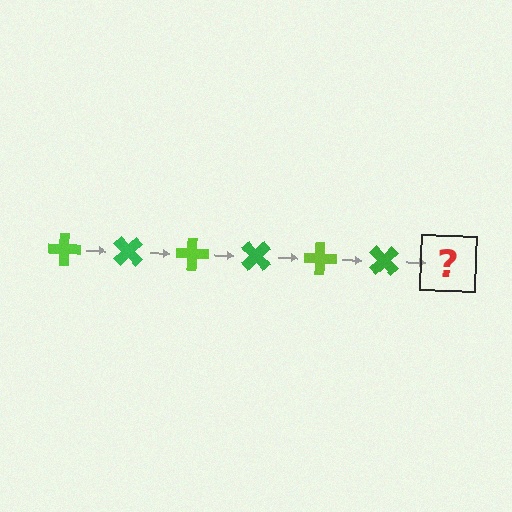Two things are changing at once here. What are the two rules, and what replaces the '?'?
The two rules are that it rotates 45 degrees each step and the color cycles through lime and green. The '?' should be a lime cross, rotated 270 degrees from the start.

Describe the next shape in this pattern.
It should be a lime cross, rotated 270 degrees from the start.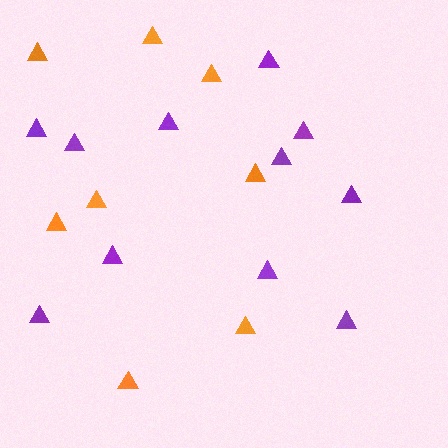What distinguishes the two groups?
There are 2 groups: one group of purple triangles (11) and one group of orange triangles (8).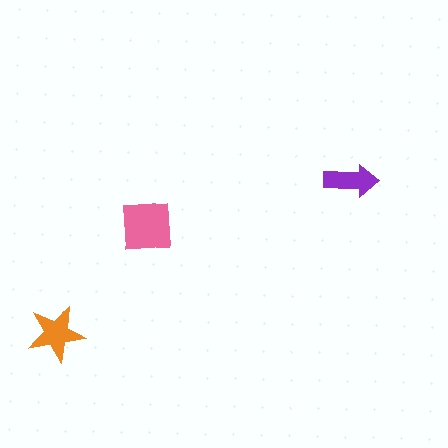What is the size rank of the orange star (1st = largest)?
2nd.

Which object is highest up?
The purple arrow is topmost.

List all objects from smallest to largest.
The purple arrow, the orange star, the pink square.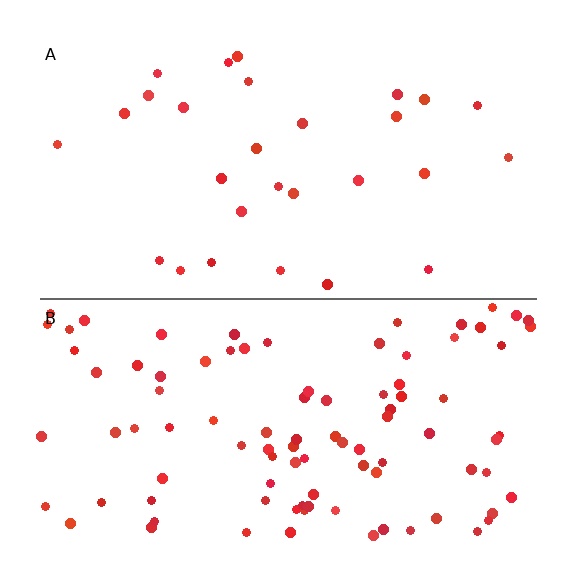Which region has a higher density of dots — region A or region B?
B (the bottom).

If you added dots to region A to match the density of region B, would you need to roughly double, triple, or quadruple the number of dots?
Approximately triple.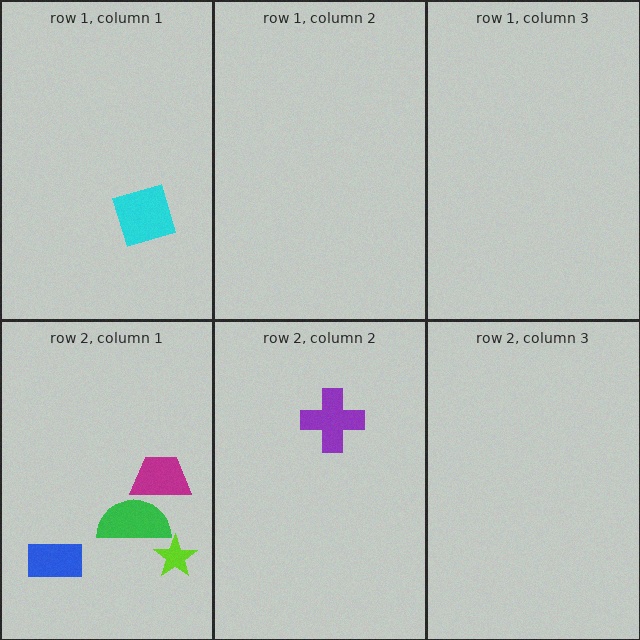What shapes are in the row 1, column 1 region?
The cyan diamond.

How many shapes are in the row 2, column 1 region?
4.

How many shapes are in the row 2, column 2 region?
1.